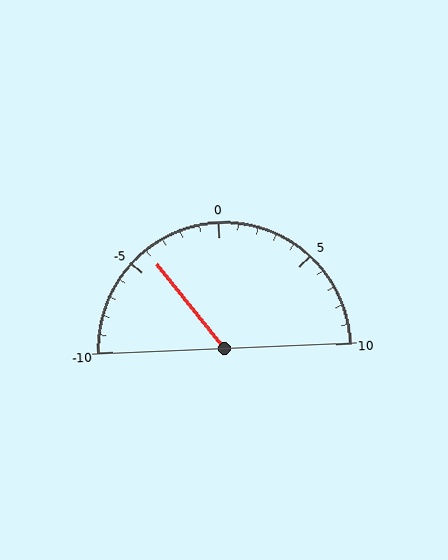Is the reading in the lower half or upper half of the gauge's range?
The reading is in the lower half of the range (-10 to 10).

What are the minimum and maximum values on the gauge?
The gauge ranges from -10 to 10.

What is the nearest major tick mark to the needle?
The nearest major tick mark is -5.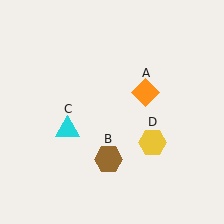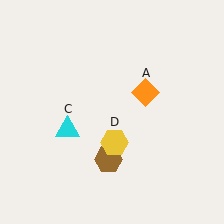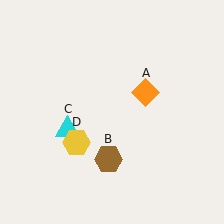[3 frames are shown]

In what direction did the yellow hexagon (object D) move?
The yellow hexagon (object D) moved left.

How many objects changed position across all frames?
1 object changed position: yellow hexagon (object D).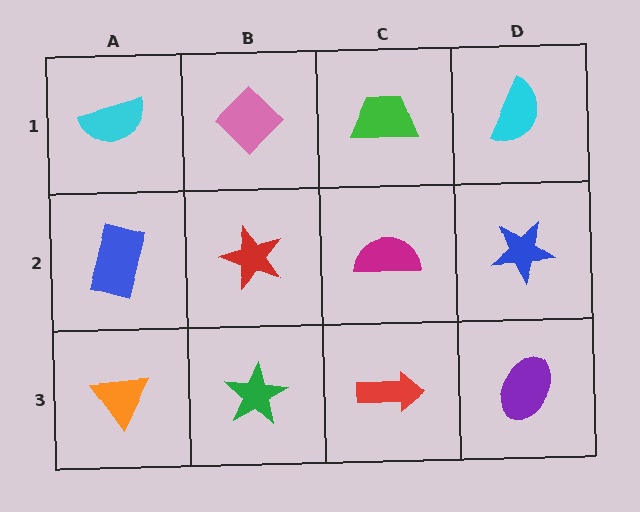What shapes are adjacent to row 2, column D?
A cyan semicircle (row 1, column D), a purple ellipse (row 3, column D), a magenta semicircle (row 2, column C).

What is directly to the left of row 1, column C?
A pink diamond.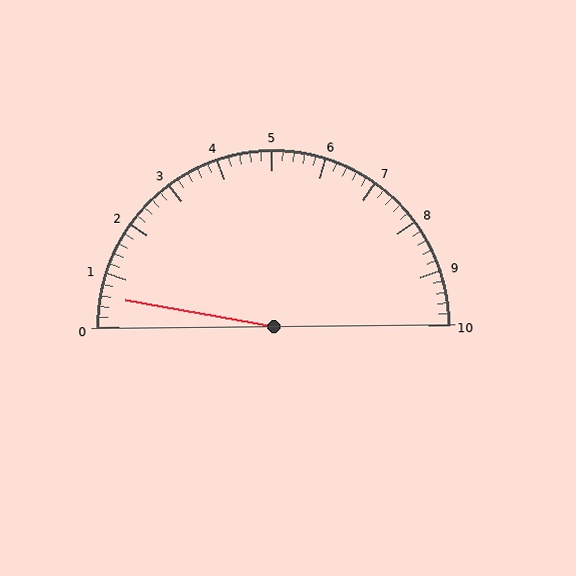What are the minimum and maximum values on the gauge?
The gauge ranges from 0 to 10.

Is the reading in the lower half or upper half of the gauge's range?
The reading is in the lower half of the range (0 to 10).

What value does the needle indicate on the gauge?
The needle indicates approximately 0.6.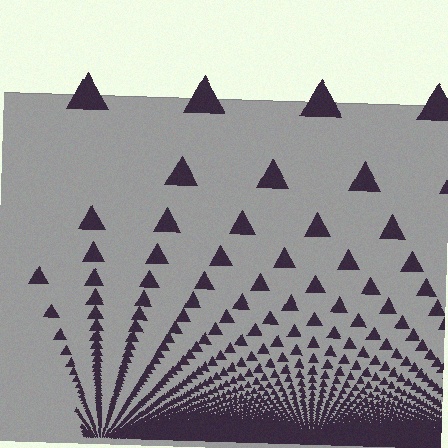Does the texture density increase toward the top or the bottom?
Density increases toward the bottom.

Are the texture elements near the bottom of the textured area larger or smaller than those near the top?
Smaller. The gradient is inverted — elements near the bottom are smaller and denser.